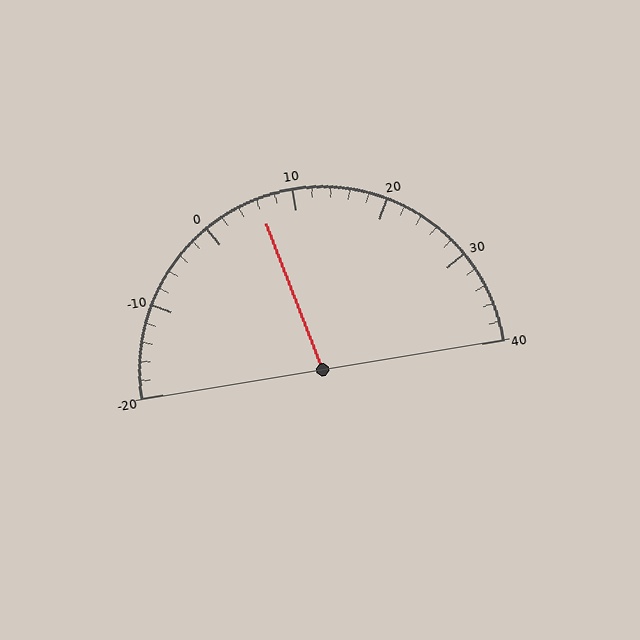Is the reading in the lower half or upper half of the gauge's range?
The reading is in the lower half of the range (-20 to 40).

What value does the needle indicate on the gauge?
The needle indicates approximately 6.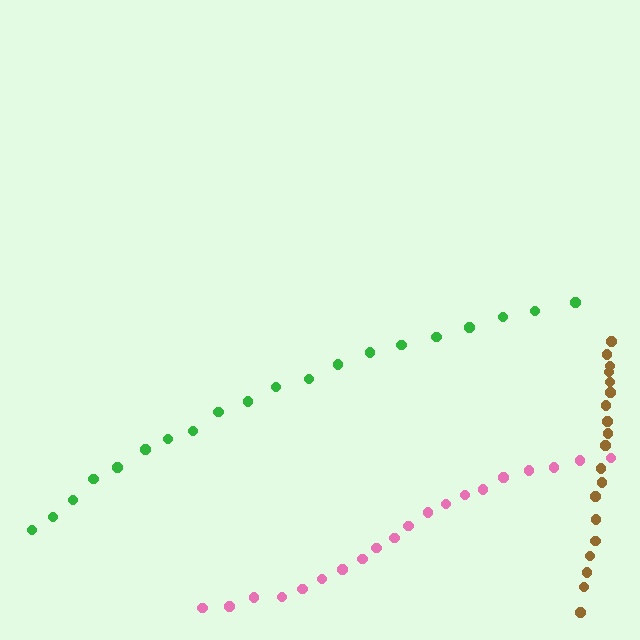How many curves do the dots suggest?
There are 3 distinct paths.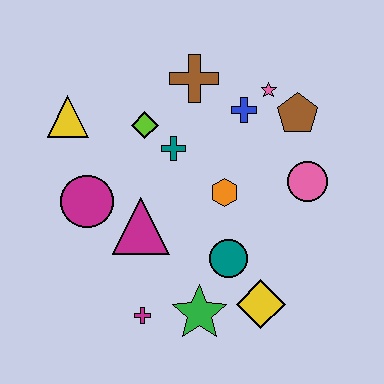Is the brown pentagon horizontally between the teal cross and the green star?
No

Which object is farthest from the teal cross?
The yellow diamond is farthest from the teal cross.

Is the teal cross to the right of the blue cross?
No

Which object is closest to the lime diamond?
The teal cross is closest to the lime diamond.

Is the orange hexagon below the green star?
No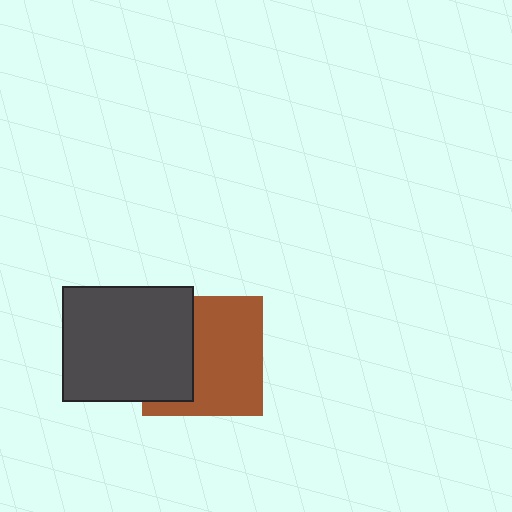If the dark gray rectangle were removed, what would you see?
You would see the complete brown square.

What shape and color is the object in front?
The object in front is a dark gray rectangle.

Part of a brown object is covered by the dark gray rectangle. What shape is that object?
It is a square.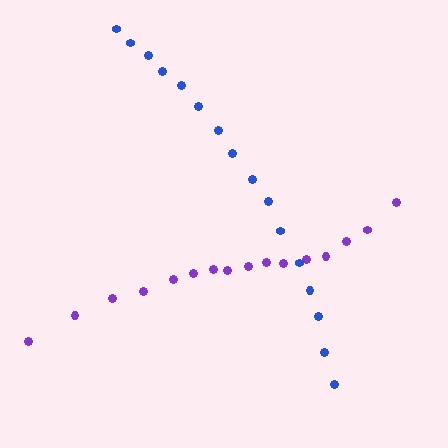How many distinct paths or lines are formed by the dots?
There are 2 distinct paths.